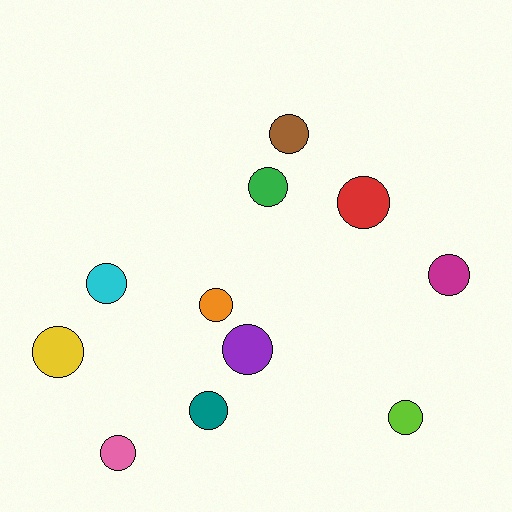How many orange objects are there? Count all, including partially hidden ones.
There is 1 orange object.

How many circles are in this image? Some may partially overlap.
There are 11 circles.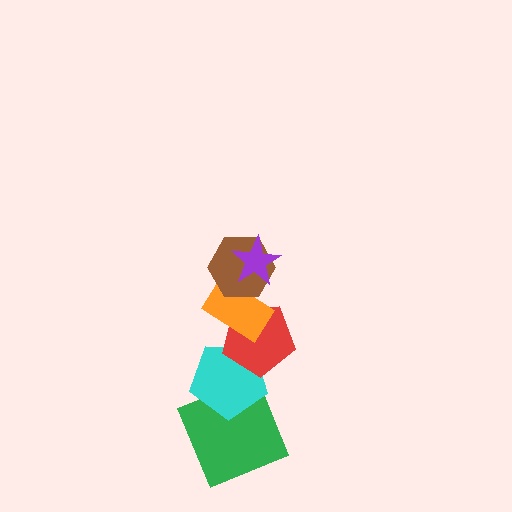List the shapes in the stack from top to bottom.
From top to bottom: the purple star, the brown hexagon, the orange rectangle, the red pentagon, the cyan pentagon, the green square.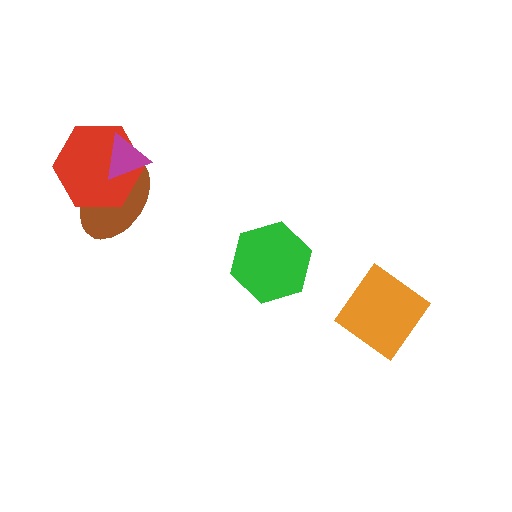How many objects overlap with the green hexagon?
0 objects overlap with the green hexagon.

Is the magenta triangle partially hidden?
No, no other shape covers it.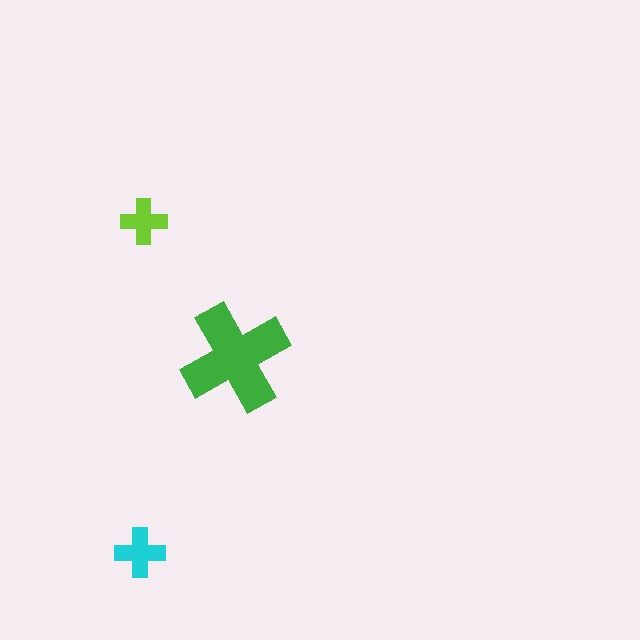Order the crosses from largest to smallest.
the green one, the cyan one, the lime one.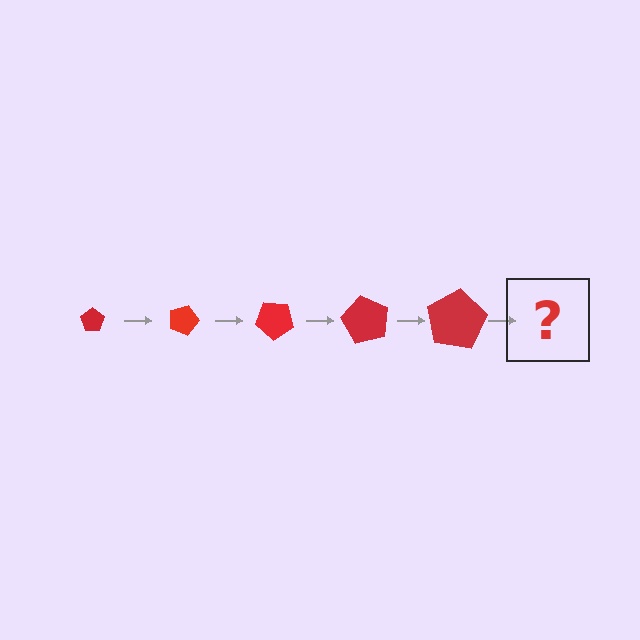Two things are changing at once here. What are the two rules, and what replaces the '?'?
The two rules are that the pentagon grows larger each step and it rotates 20 degrees each step. The '?' should be a pentagon, larger than the previous one and rotated 100 degrees from the start.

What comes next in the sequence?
The next element should be a pentagon, larger than the previous one and rotated 100 degrees from the start.